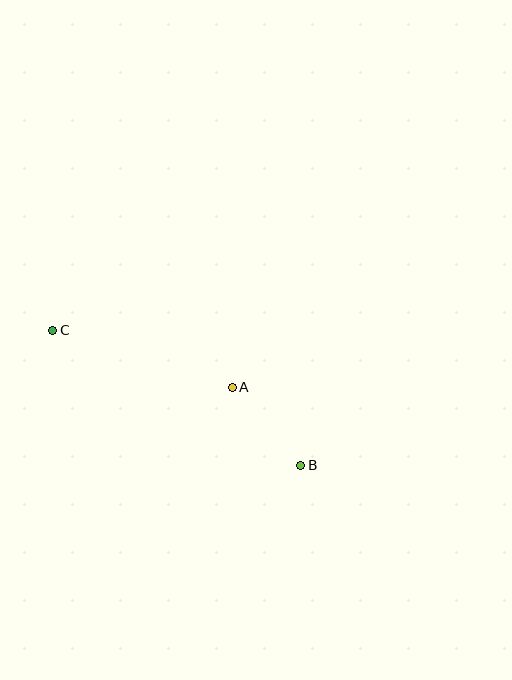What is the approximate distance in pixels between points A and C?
The distance between A and C is approximately 189 pixels.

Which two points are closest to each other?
Points A and B are closest to each other.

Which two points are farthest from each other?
Points B and C are farthest from each other.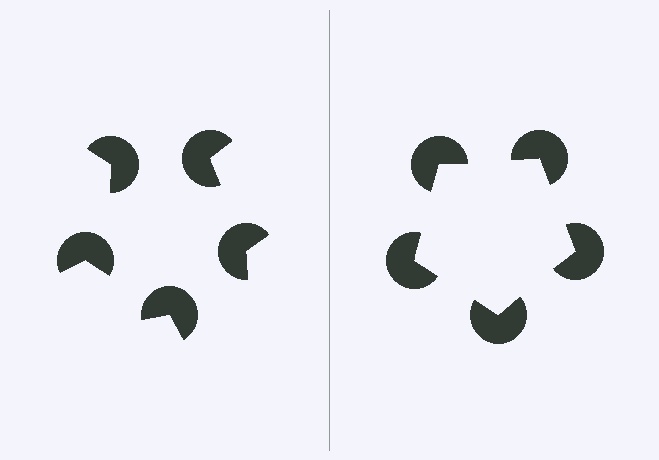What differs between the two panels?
The pac-man discs are positioned identically on both sides; only the wedge orientations differ. On the right they align to a pentagon; on the left they are misaligned.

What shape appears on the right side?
An illusory pentagon.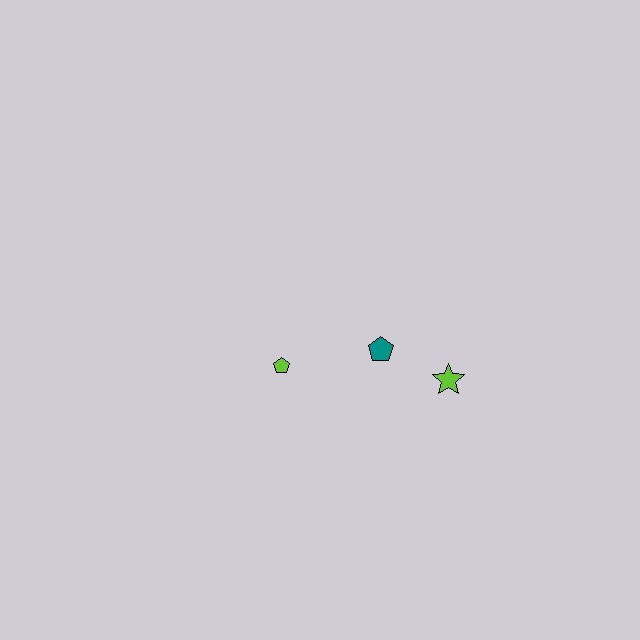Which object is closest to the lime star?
The teal pentagon is closest to the lime star.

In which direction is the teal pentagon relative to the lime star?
The teal pentagon is to the left of the lime star.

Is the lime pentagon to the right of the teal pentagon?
No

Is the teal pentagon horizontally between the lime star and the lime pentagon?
Yes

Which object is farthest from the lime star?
The lime pentagon is farthest from the lime star.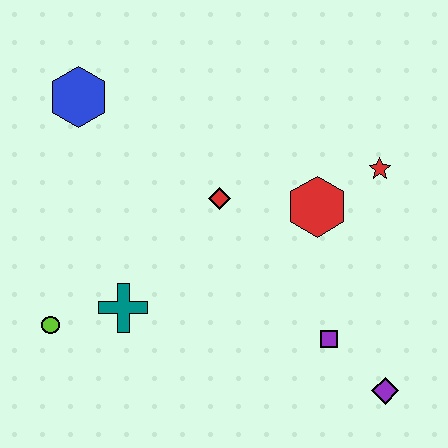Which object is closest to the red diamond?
The red hexagon is closest to the red diamond.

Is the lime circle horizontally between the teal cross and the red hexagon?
No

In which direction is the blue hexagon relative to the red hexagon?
The blue hexagon is to the left of the red hexagon.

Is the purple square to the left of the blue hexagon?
No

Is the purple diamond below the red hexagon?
Yes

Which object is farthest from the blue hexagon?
The purple diamond is farthest from the blue hexagon.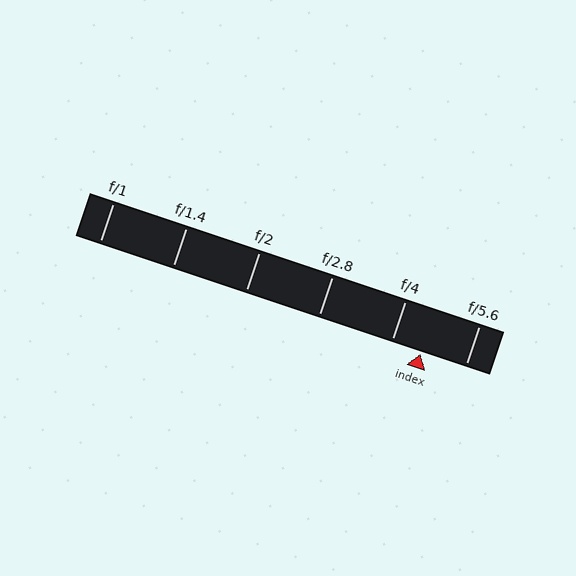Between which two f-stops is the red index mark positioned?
The index mark is between f/4 and f/5.6.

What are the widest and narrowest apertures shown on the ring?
The widest aperture shown is f/1 and the narrowest is f/5.6.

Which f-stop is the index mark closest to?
The index mark is closest to f/4.